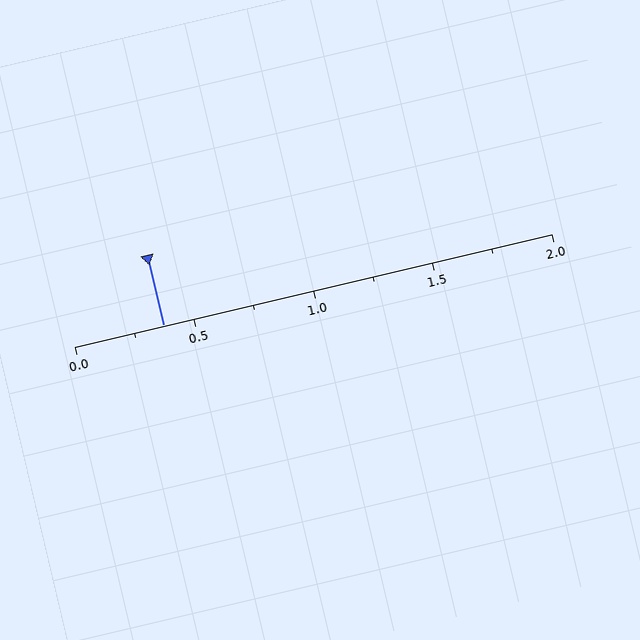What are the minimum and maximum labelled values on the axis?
The axis runs from 0.0 to 2.0.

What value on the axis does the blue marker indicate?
The marker indicates approximately 0.38.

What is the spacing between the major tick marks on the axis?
The major ticks are spaced 0.5 apart.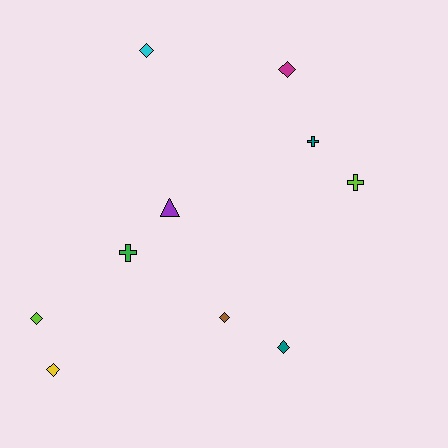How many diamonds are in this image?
There are 6 diamonds.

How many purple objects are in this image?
There is 1 purple object.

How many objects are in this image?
There are 10 objects.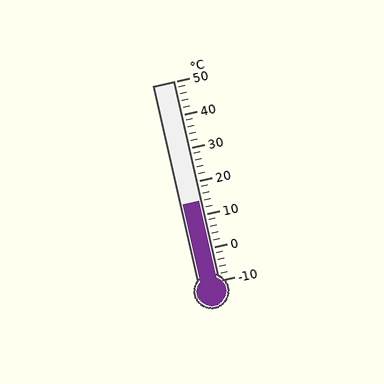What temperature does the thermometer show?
The thermometer shows approximately 14°C.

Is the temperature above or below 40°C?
The temperature is below 40°C.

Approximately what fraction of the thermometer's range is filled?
The thermometer is filled to approximately 40% of its range.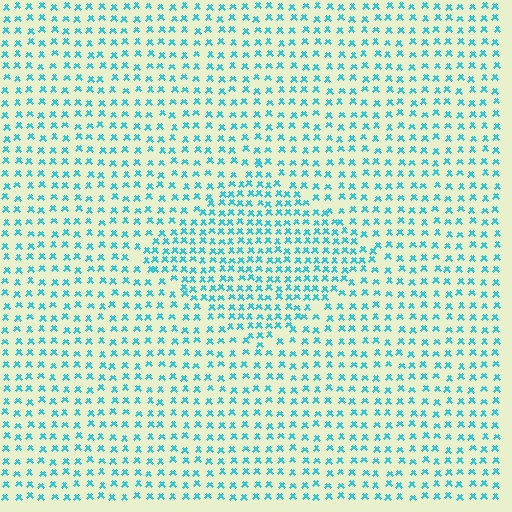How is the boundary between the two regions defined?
The boundary is defined by a change in element density (approximately 1.6x ratio). All elements are the same color, size, and shape.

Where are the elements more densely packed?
The elements are more densely packed inside the diamond boundary.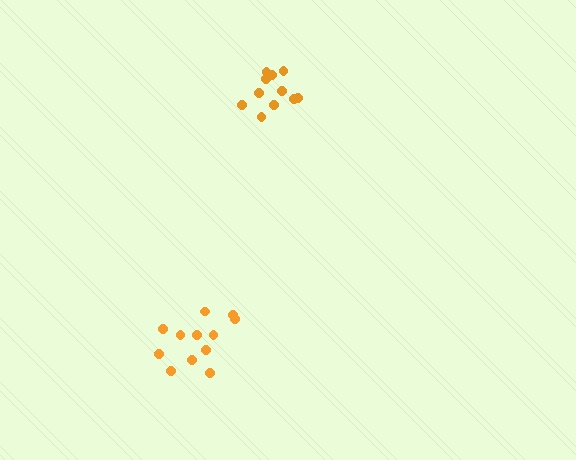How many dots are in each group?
Group 1: 12 dots, Group 2: 11 dots (23 total).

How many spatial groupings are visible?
There are 2 spatial groupings.